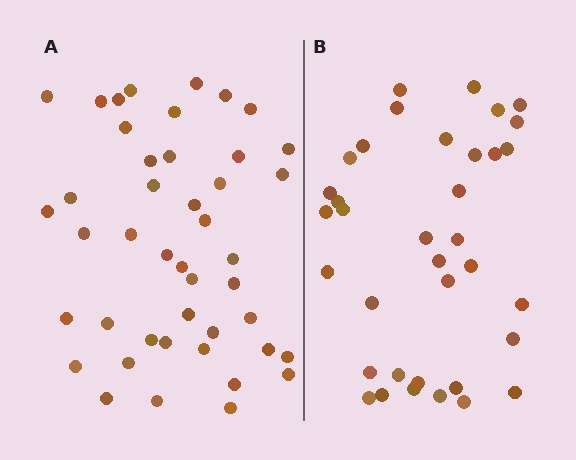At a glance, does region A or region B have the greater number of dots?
Region A (the left region) has more dots.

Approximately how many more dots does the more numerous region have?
Region A has roughly 8 or so more dots than region B.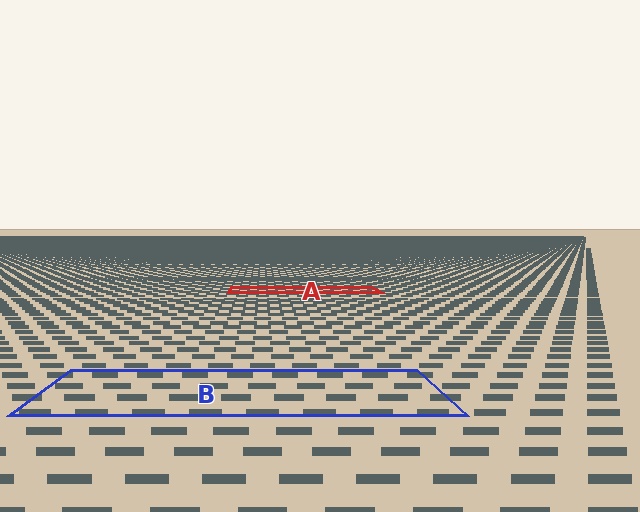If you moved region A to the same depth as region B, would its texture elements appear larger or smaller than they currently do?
They would appear larger. At a closer depth, the same texture elements are projected at a bigger on-screen size.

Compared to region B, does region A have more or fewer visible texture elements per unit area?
Region A has more texture elements per unit area — they are packed more densely because it is farther away.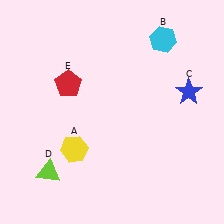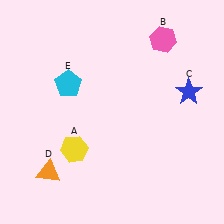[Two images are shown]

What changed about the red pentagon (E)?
In Image 1, E is red. In Image 2, it changed to cyan.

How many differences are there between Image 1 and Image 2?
There are 3 differences between the two images.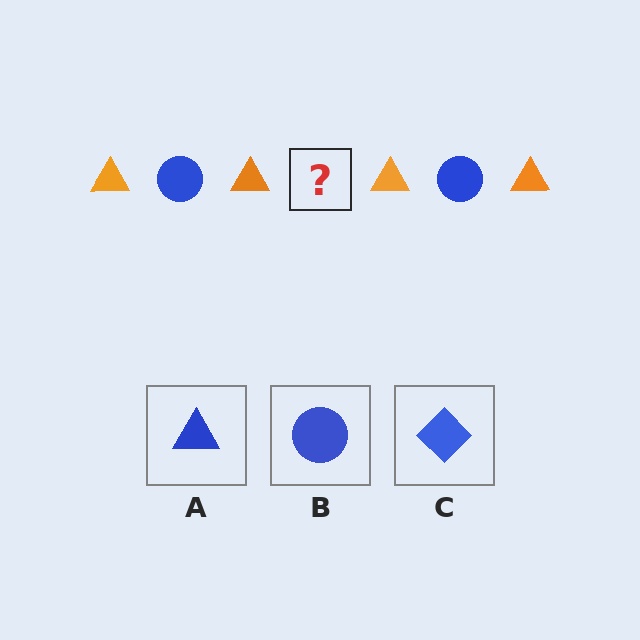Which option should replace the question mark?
Option B.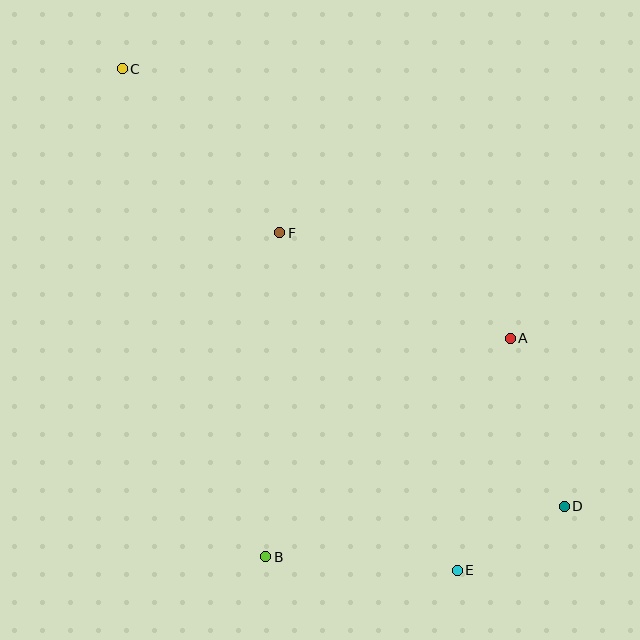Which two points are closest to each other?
Points D and E are closest to each other.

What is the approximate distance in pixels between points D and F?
The distance between D and F is approximately 395 pixels.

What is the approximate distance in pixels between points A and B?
The distance between A and B is approximately 328 pixels.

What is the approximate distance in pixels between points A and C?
The distance between A and C is approximately 472 pixels.